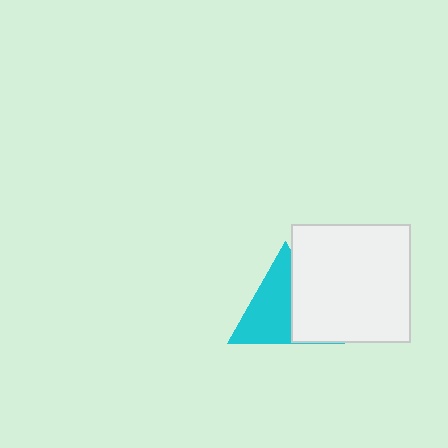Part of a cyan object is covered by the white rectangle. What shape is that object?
It is a triangle.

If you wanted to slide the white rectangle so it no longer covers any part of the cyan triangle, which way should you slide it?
Slide it right — that is the most direct way to separate the two shapes.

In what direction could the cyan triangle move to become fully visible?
The cyan triangle could move left. That would shift it out from behind the white rectangle entirely.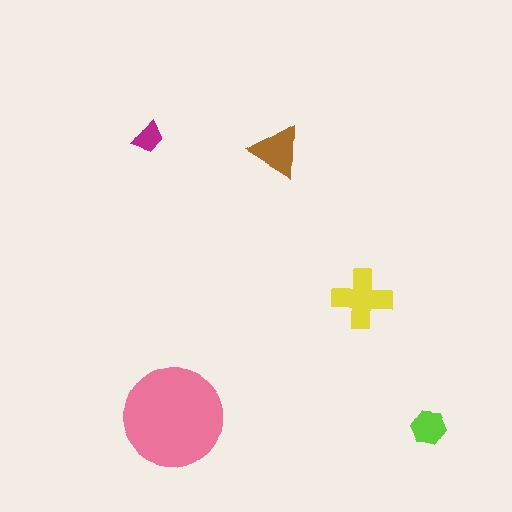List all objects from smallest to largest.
The magenta trapezoid, the lime hexagon, the brown triangle, the yellow cross, the pink circle.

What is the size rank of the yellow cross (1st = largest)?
2nd.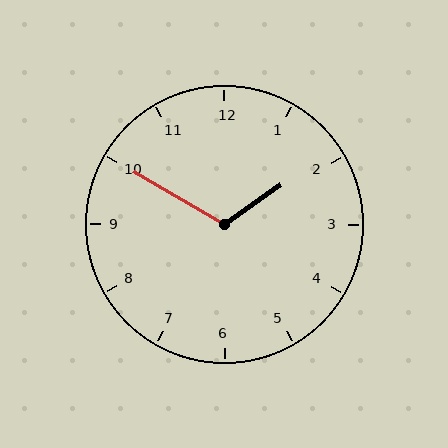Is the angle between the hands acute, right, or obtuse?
It is obtuse.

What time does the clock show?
1:50.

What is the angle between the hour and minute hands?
Approximately 115 degrees.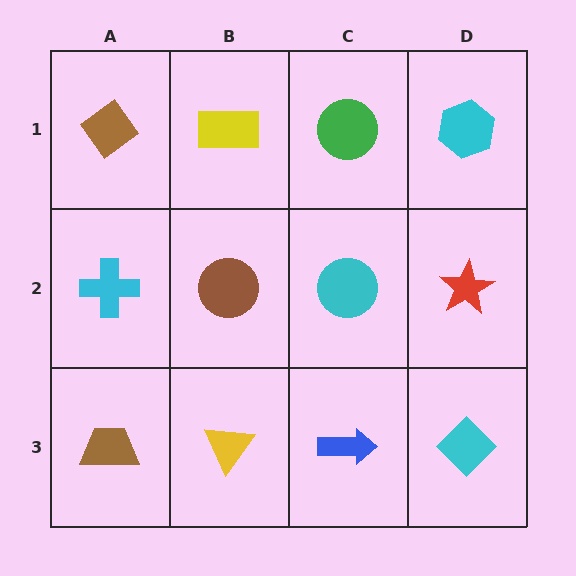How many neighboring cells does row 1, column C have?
3.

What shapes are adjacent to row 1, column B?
A brown circle (row 2, column B), a brown diamond (row 1, column A), a green circle (row 1, column C).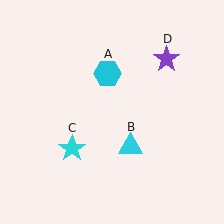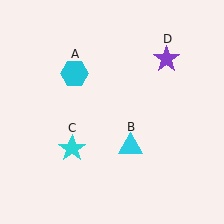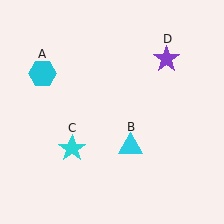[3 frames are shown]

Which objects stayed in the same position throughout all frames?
Cyan triangle (object B) and cyan star (object C) and purple star (object D) remained stationary.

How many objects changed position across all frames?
1 object changed position: cyan hexagon (object A).